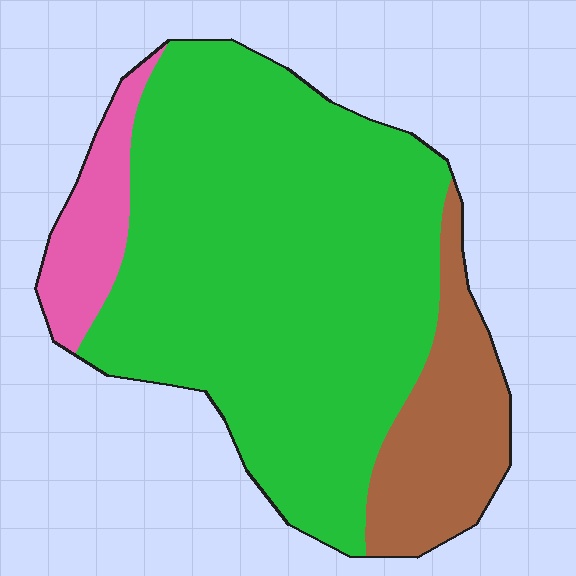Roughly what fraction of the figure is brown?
Brown covers around 15% of the figure.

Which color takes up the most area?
Green, at roughly 75%.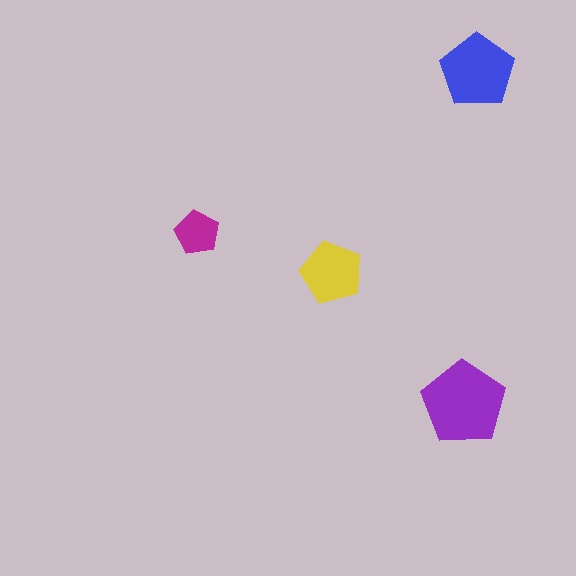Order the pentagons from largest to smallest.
the purple one, the blue one, the yellow one, the magenta one.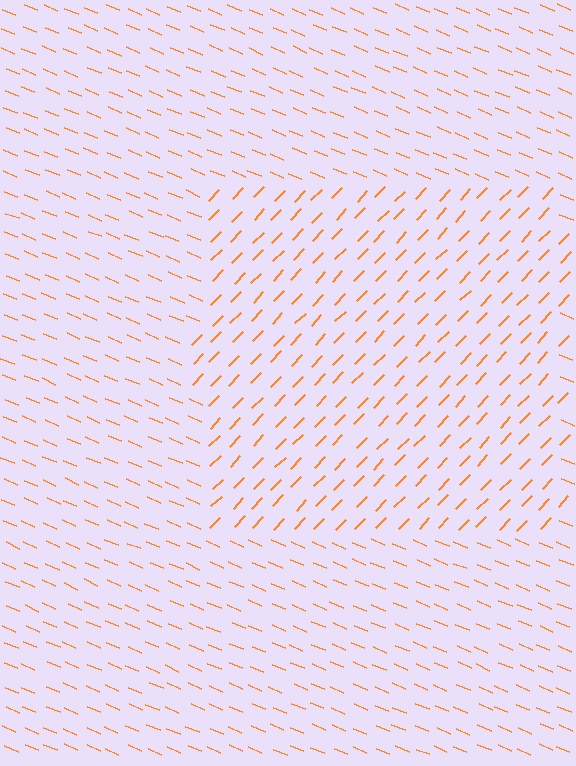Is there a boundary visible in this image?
Yes, there is a texture boundary formed by a change in line orientation.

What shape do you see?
I see a rectangle.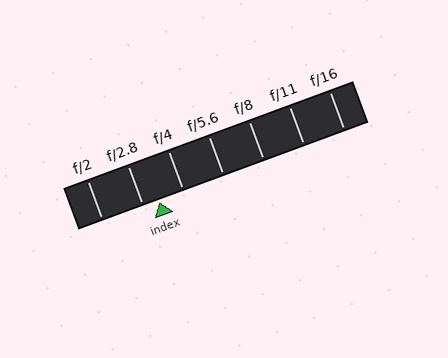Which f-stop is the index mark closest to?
The index mark is closest to f/2.8.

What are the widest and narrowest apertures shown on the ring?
The widest aperture shown is f/2 and the narrowest is f/16.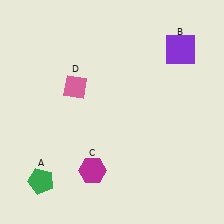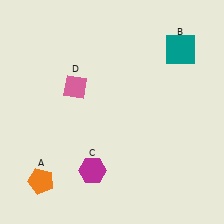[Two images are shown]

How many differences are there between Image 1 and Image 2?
There are 2 differences between the two images.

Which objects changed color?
A changed from green to orange. B changed from purple to teal.